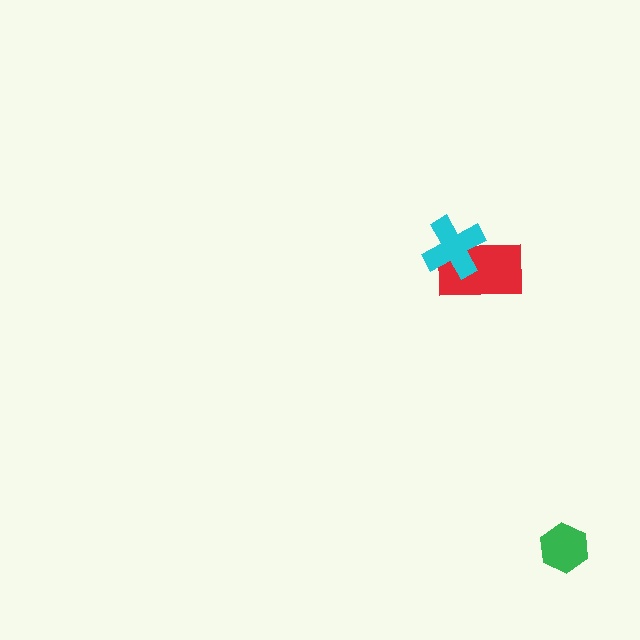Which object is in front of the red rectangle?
The cyan cross is in front of the red rectangle.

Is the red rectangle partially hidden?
Yes, it is partially covered by another shape.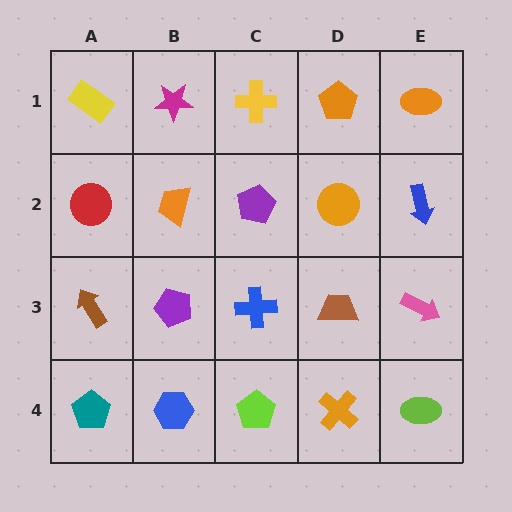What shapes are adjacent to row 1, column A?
A red circle (row 2, column A), a magenta star (row 1, column B).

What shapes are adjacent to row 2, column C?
A yellow cross (row 1, column C), a blue cross (row 3, column C), an orange trapezoid (row 2, column B), an orange circle (row 2, column D).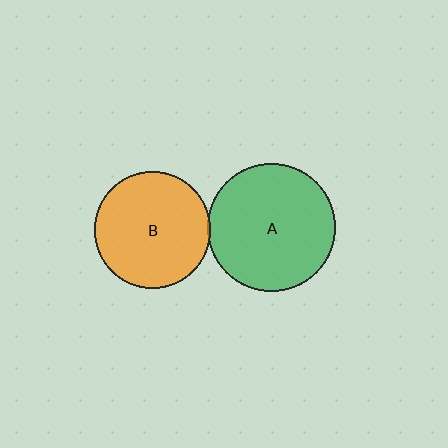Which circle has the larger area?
Circle A (green).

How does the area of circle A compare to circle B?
Approximately 1.2 times.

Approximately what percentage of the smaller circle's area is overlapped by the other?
Approximately 5%.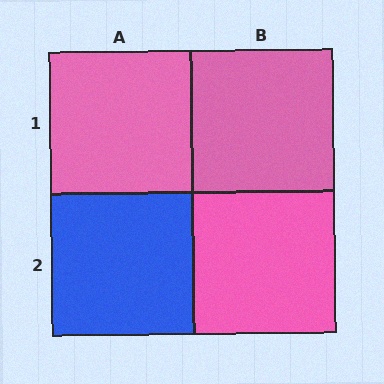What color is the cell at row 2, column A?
Blue.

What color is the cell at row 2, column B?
Pink.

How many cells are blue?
1 cell is blue.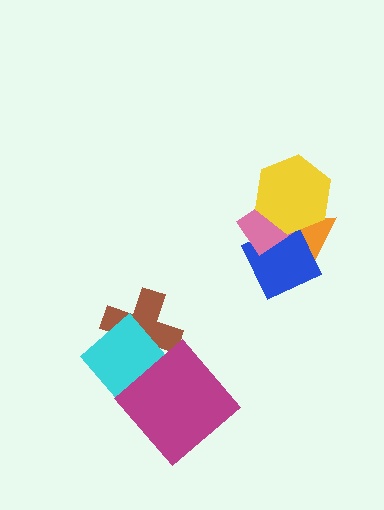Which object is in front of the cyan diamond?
The magenta diamond is in front of the cyan diamond.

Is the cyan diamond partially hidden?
Yes, it is partially covered by another shape.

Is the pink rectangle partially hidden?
Yes, it is partially covered by another shape.